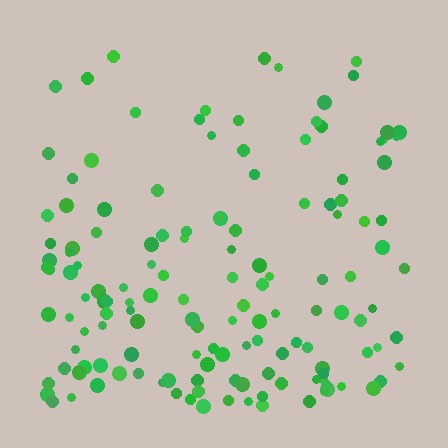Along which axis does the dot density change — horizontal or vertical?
Vertical.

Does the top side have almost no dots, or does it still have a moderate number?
Still a moderate number, just noticeably fewer than the bottom.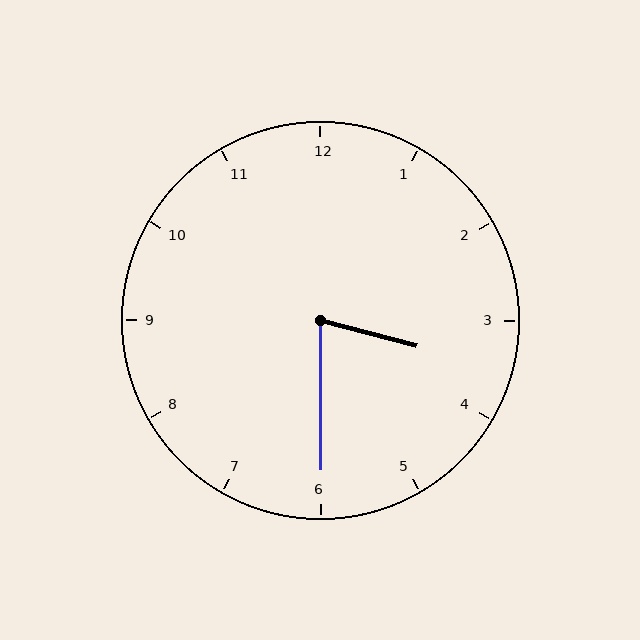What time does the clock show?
3:30.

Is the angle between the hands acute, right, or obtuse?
It is acute.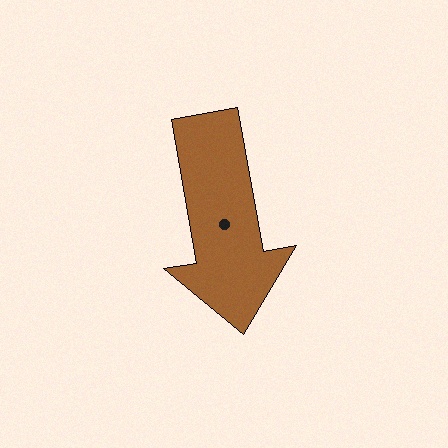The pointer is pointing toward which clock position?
Roughly 6 o'clock.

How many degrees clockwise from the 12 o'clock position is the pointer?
Approximately 170 degrees.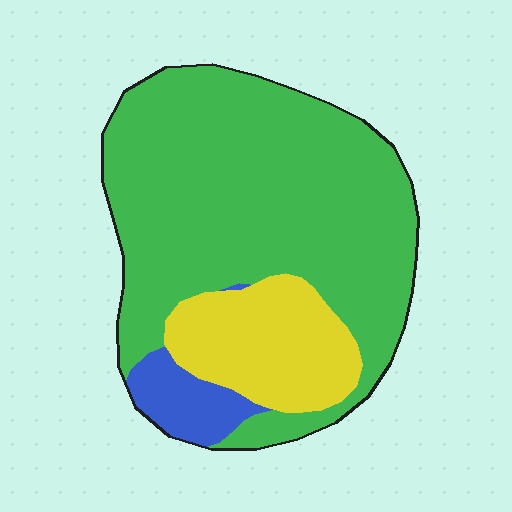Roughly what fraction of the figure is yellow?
Yellow covers roughly 20% of the figure.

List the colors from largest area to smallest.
From largest to smallest: green, yellow, blue.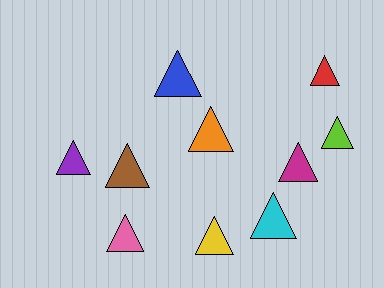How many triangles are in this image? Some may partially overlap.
There are 10 triangles.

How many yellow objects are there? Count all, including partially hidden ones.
There is 1 yellow object.